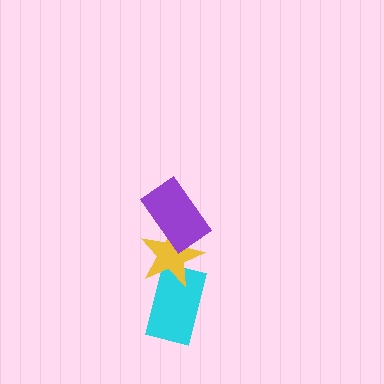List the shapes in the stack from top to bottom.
From top to bottom: the purple rectangle, the yellow star, the cyan rectangle.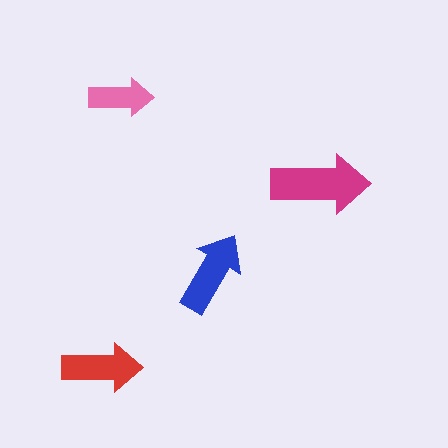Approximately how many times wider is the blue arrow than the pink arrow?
About 1.5 times wider.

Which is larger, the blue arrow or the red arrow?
The blue one.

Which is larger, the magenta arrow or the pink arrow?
The magenta one.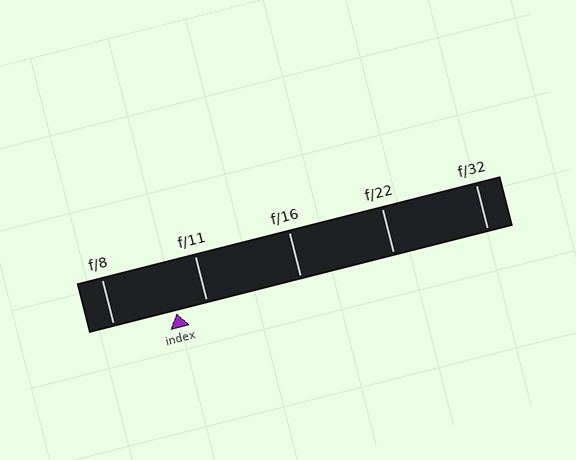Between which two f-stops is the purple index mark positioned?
The index mark is between f/8 and f/11.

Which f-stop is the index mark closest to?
The index mark is closest to f/11.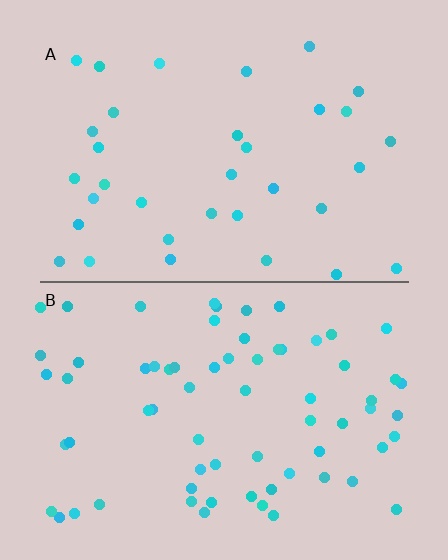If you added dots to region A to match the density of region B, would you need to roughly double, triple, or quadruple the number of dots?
Approximately double.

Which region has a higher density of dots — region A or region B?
B (the bottom).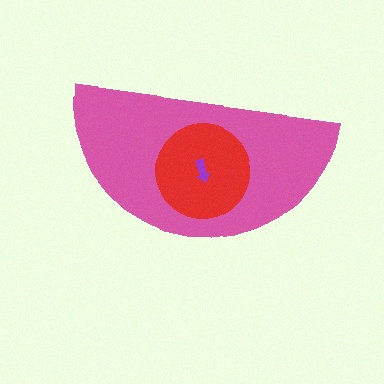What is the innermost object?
The purple arrow.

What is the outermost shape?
The pink semicircle.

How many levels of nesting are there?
3.